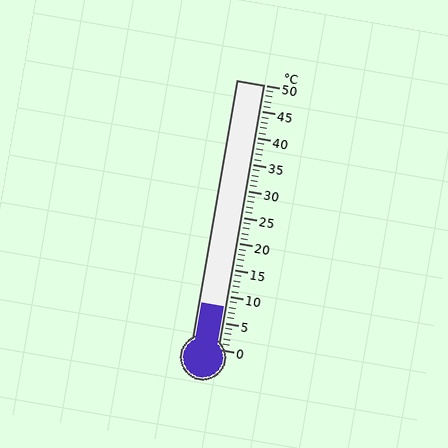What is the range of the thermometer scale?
The thermometer scale ranges from 0°C to 50°C.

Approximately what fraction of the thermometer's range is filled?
The thermometer is filled to approximately 15% of its range.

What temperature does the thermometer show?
The thermometer shows approximately 8°C.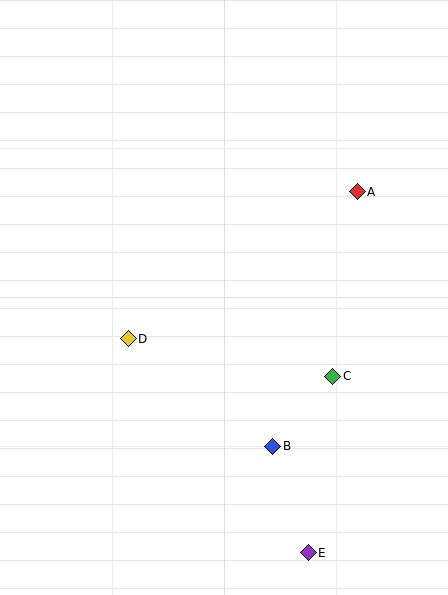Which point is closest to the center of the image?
Point D at (128, 339) is closest to the center.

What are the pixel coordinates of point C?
Point C is at (333, 376).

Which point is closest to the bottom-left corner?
Point D is closest to the bottom-left corner.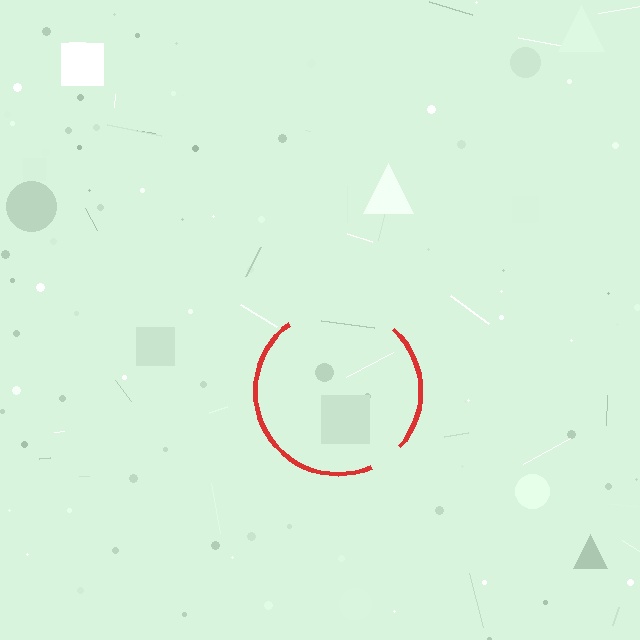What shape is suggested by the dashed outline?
The dashed outline suggests a circle.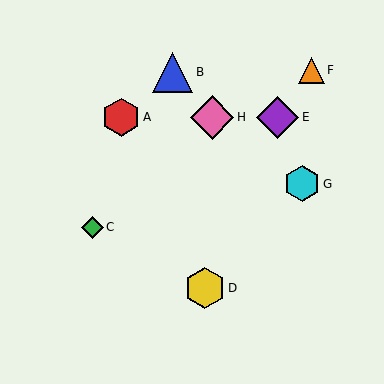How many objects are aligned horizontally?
3 objects (A, E, H) are aligned horizontally.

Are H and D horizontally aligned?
No, H is at y≈117 and D is at y≈288.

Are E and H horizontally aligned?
Yes, both are at y≈117.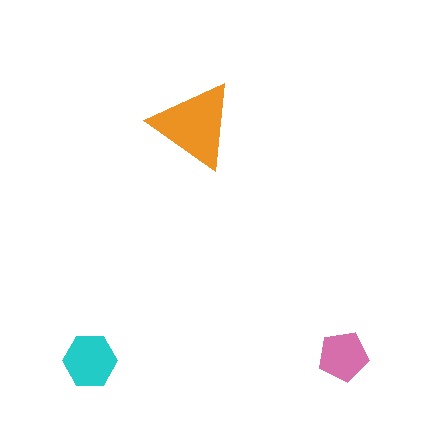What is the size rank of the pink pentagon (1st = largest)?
3rd.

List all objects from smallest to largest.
The pink pentagon, the cyan hexagon, the orange triangle.